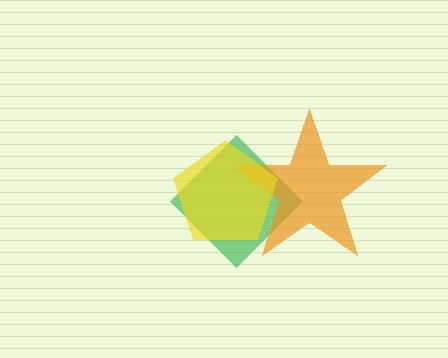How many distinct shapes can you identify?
There are 3 distinct shapes: a green diamond, an orange star, a yellow pentagon.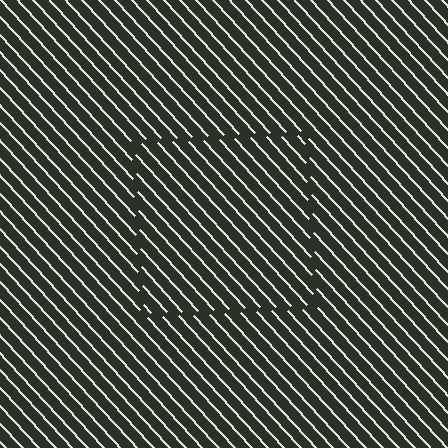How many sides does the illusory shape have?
4 sides — the line-ends trace a square.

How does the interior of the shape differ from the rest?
The interior of the shape contains the same grating, shifted by half a period — the contour is defined by the phase discontinuity where line-ends from the inner and outer gratings abut.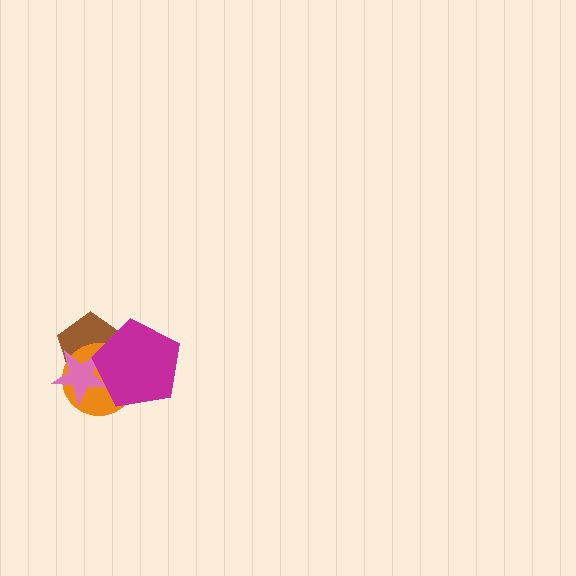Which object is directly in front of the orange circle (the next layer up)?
The pink star is directly in front of the orange circle.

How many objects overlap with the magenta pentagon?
3 objects overlap with the magenta pentagon.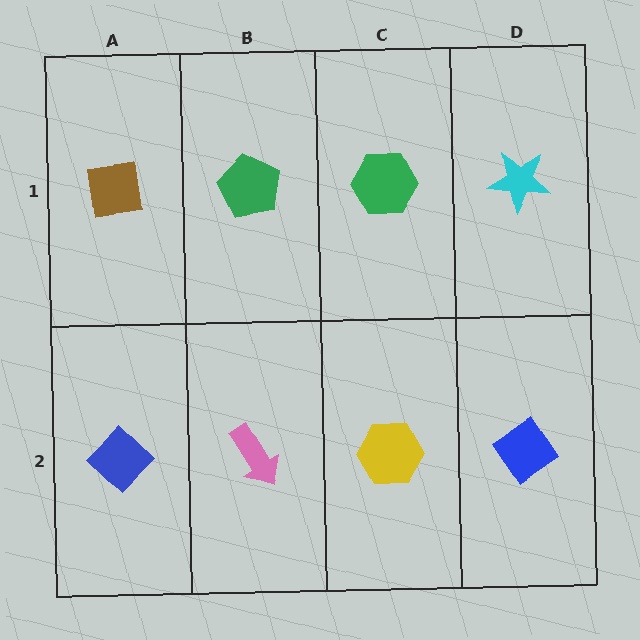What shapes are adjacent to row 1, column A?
A blue diamond (row 2, column A), a green pentagon (row 1, column B).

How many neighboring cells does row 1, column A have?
2.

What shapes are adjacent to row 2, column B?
A green pentagon (row 1, column B), a blue diamond (row 2, column A), a yellow hexagon (row 2, column C).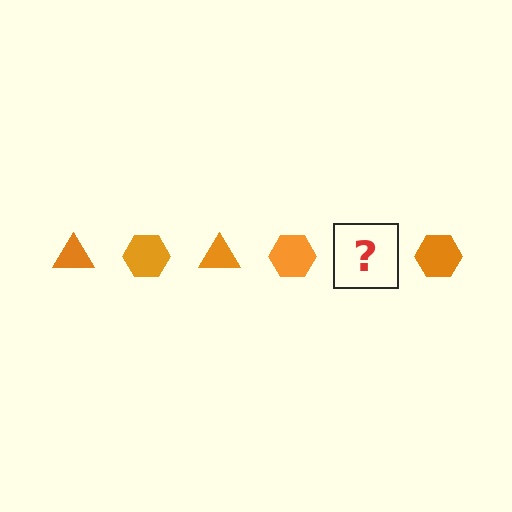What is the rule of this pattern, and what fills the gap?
The rule is that the pattern cycles through triangle, hexagon shapes in orange. The gap should be filled with an orange triangle.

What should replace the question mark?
The question mark should be replaced with an orange triangle.